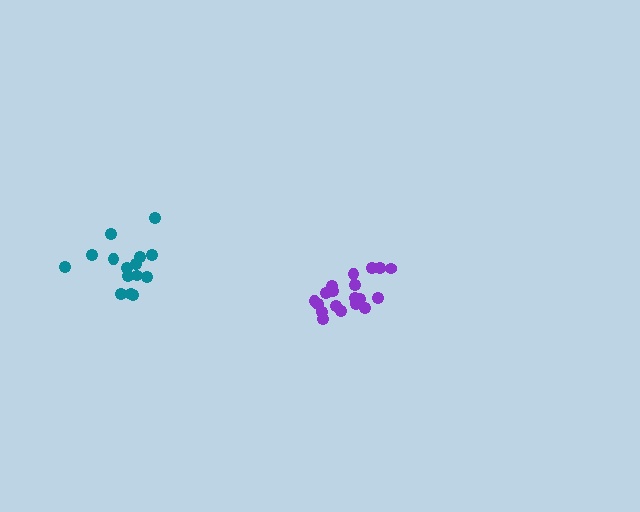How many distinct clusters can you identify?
There are 2 distinct clusters.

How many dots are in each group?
Group 1: 19 dots, Group 2: 15 dots (34 total).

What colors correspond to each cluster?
The clusters are colored: purple, teal.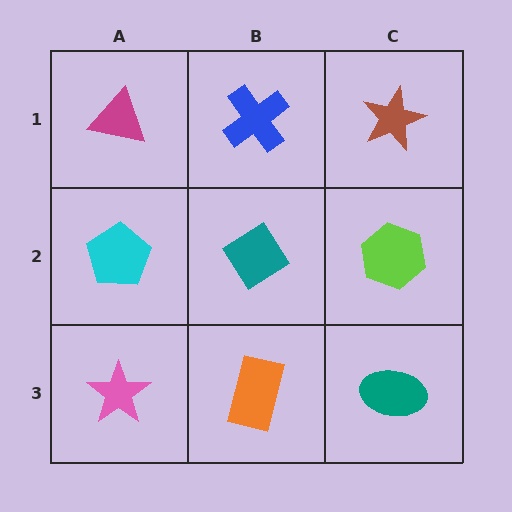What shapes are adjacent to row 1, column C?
A lime hexagon (row 2, column C), a blue cross (row 1, column B).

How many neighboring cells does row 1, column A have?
2.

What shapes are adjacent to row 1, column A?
A cyan pentagon (row 2, column A), a blue cross (row 1, column B).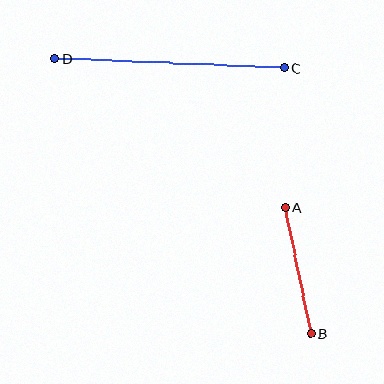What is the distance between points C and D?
The distance is approximately 230 pixels.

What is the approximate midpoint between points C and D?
The midpoint is at approximately (170, 63) pixels.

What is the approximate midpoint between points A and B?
The midpoint is at approximately (298, 271) pixels.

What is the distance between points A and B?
The distance is approximately 129 pixels.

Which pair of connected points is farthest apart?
Points C and D are farthest apart.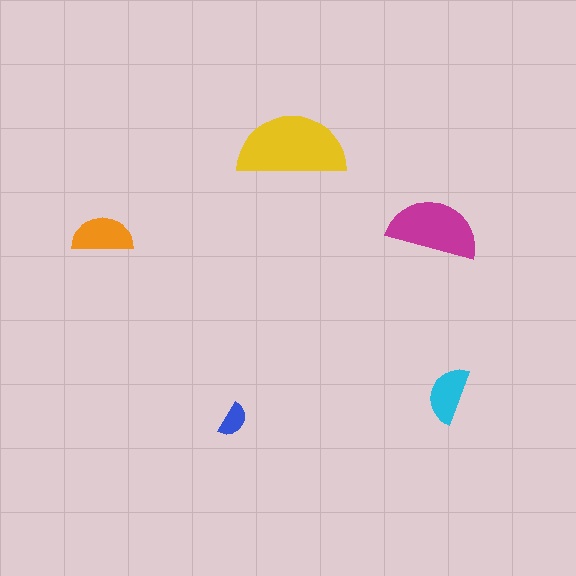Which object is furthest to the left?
The orange semicircle is leftmost.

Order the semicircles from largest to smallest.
the yellow one, the magenta one, the orange one, the cyan one, the blue one.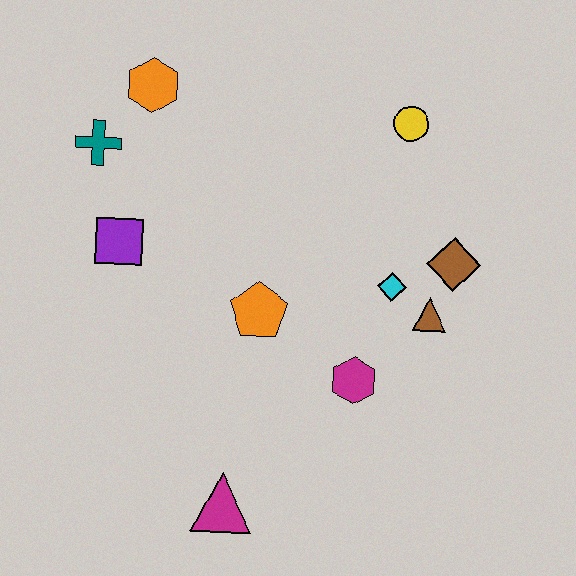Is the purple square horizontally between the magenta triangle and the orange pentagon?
No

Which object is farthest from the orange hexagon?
The magenta triangle is farthest from the orange hexagon.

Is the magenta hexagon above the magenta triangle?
Yes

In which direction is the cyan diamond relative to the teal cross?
The cyan diamond is to the right of the teal cross.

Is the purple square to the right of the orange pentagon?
No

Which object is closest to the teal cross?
The orange hexagon is closest to the teal cross.